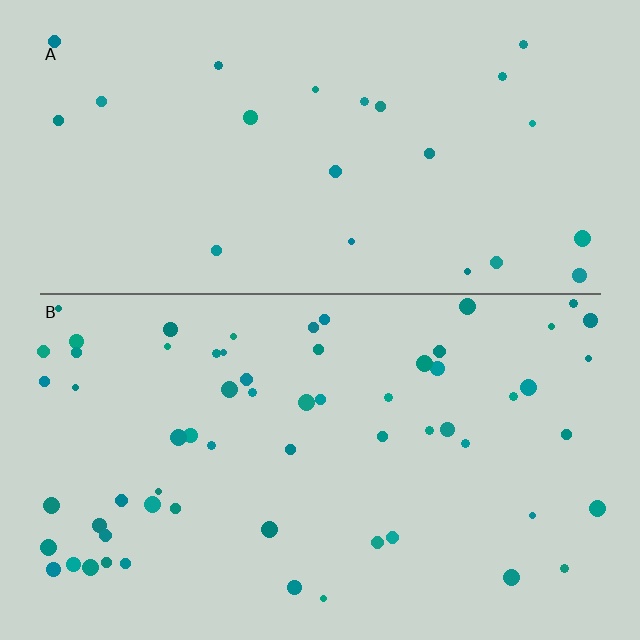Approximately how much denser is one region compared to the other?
Approximately 2.6× — region B over region A.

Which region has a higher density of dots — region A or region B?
B (the bottom).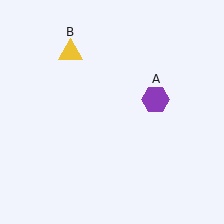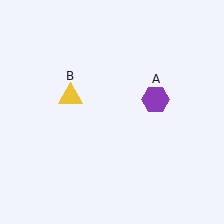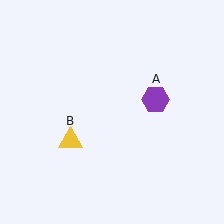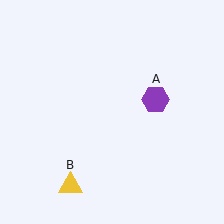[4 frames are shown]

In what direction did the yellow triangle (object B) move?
The yellow triangle (object B) moved down.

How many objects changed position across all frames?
1 object changed position: yellow triangle (object B).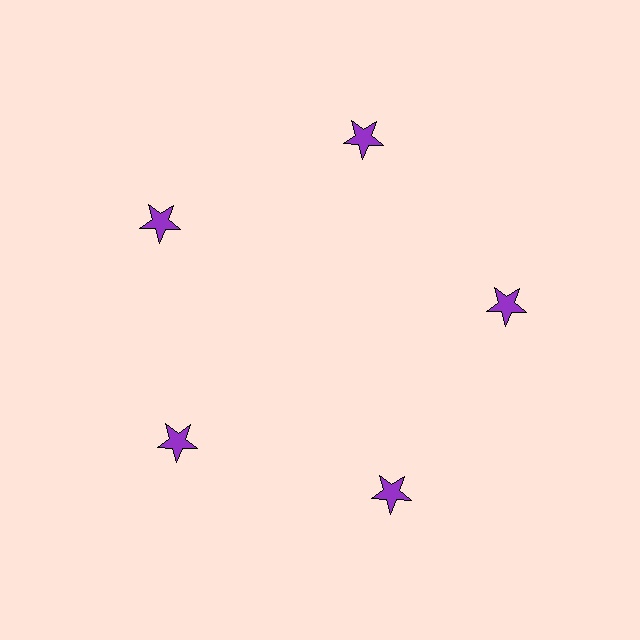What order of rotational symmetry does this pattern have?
This pattern has 5-fold rotational symmetry.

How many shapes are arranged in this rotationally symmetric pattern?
There are 5 shapes, arranged in 5 groups of 1.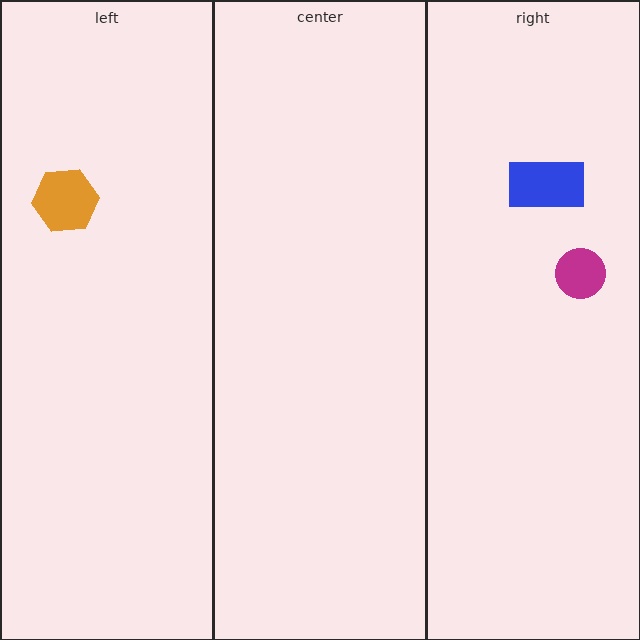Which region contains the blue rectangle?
The right region.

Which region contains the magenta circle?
The right region.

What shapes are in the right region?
The blue rectangle, the magenta circle.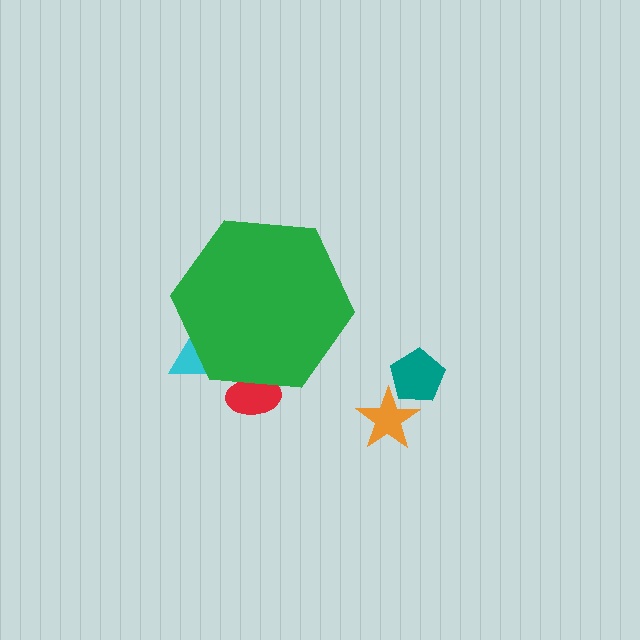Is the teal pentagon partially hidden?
No, the teal pentagon is fully visible.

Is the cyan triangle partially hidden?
Yes, the cyan triangle is partially hidden behind the green hexagon.